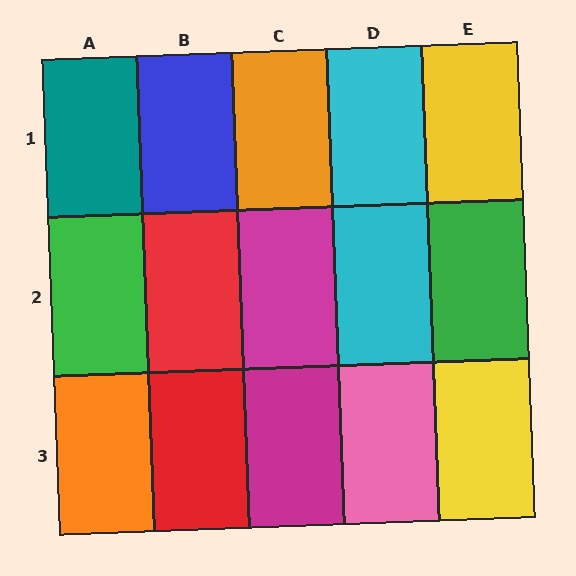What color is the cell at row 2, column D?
Cyan.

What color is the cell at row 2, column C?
Magenta.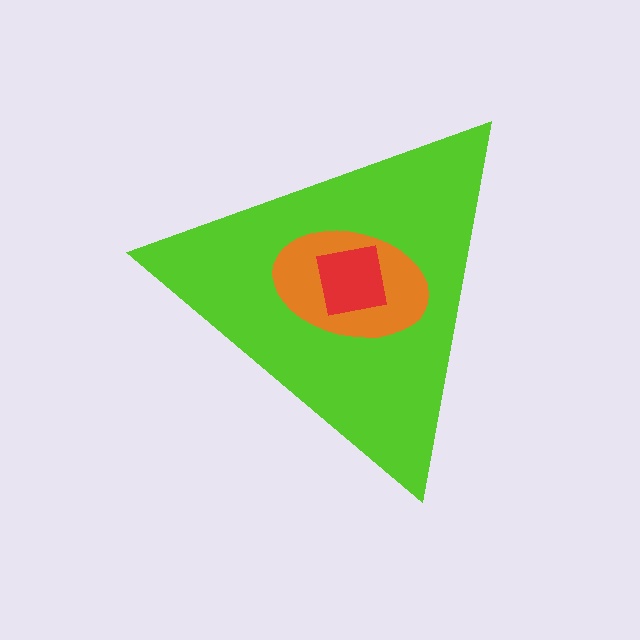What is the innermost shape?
The red square.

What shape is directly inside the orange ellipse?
The red square.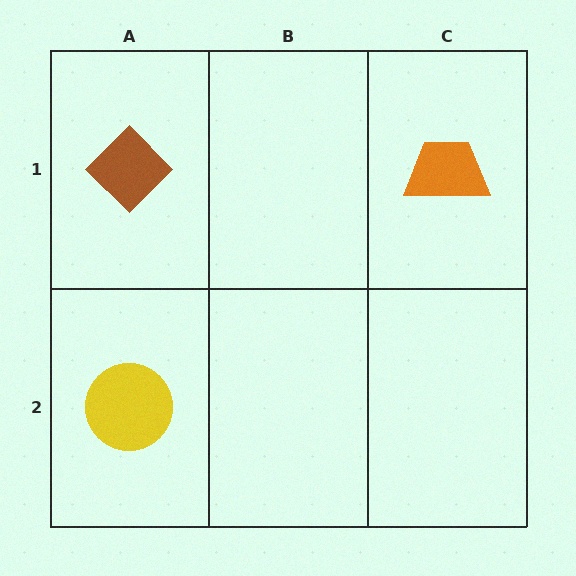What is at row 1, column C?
An orange trapezoid.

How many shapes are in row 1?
2 shapes.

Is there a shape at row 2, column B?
No, that cell is empty.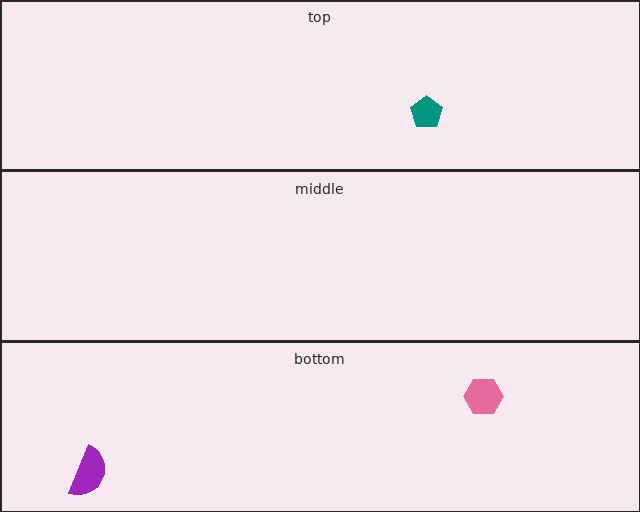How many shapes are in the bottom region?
2.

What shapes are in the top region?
The teal pentagon.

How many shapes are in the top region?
1.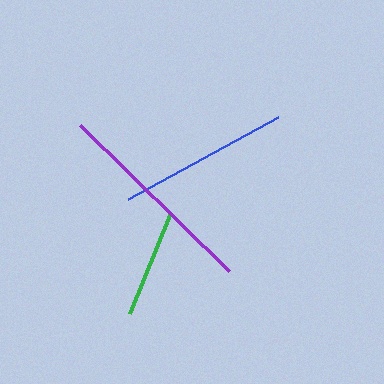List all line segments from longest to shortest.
From longest to shortest: purple, blue, green.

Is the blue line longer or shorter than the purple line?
The purple line is longer than the blue line.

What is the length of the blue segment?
The blue segment is approximately 171 pixels long.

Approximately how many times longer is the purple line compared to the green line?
The purple line is approximately 1.9 times the length of the green line.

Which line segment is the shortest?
The green line is the shortest at approximately 109 pixels.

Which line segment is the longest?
The purple line is the longest at approximately 209 pixels.